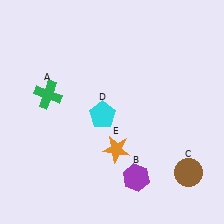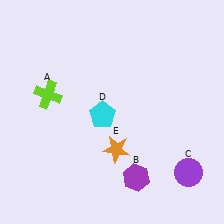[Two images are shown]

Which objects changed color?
A changed from green to lime. C changed from brown to purple.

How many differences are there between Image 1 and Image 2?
There are 2 differences between the two images.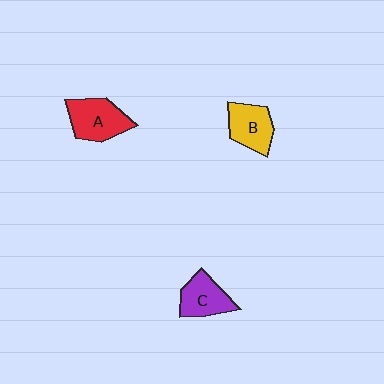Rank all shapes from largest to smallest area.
From largest to smallest: A (red), B (yellow), C (purple).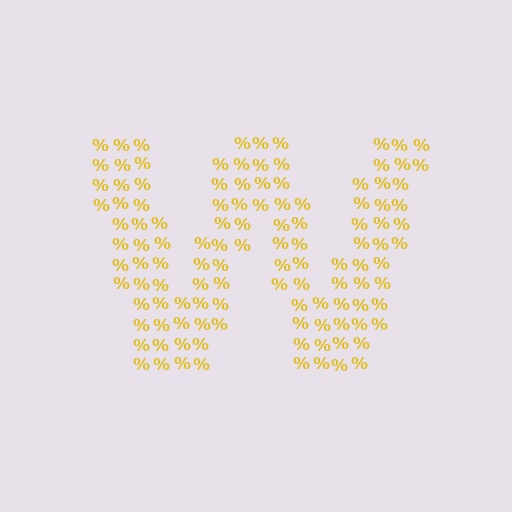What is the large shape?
The large shape is the letter W.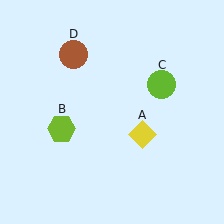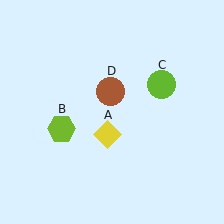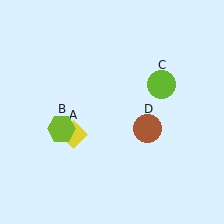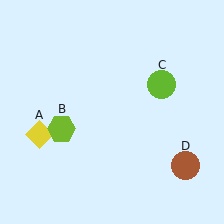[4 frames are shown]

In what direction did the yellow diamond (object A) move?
The yellow diamond (object A) moved left.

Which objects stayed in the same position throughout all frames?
Lime hexagon (object B) and lime circle (object C) remained stationary.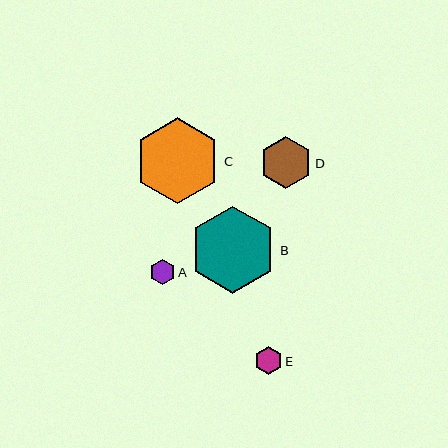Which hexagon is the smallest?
Hexagon A is the smallest with a size of approximately 26 pixels.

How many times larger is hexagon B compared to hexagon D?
Hexagon B is approximately 1.7 times the size of hexagon D.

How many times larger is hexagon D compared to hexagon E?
Hexagon D is approximately 1.9 times the size of hexagon E.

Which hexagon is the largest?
Hexagon B is the largest with a size of approximately 87 pixels.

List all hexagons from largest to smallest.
From largest to smallest: B, C, D, E, A.